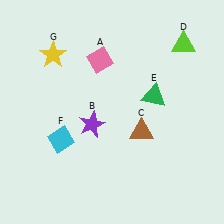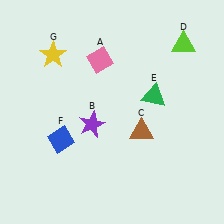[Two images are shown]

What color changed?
The diamond (F) changed from cyan in Image 1 to blue in Image 2.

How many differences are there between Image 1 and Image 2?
There is 1 difference between the two images.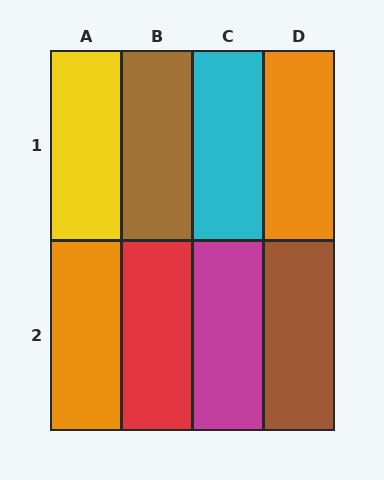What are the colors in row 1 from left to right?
Yellow, brown, cyan, orange.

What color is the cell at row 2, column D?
Brown.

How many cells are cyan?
1 cell is cyan.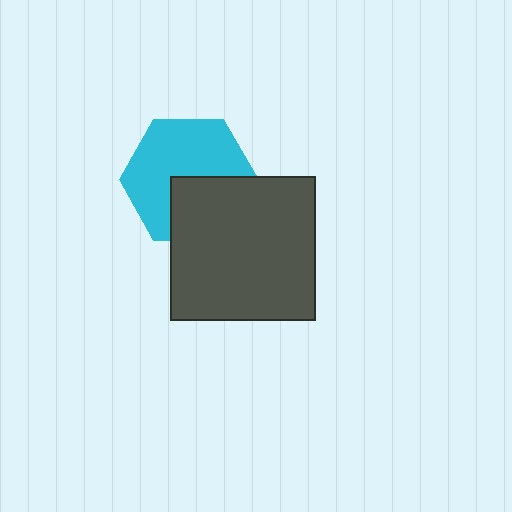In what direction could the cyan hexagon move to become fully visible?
The cyan hexagon could move up. That would shift it out from behind the dark gray square entirely.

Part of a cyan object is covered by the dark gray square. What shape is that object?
It is a hexagon.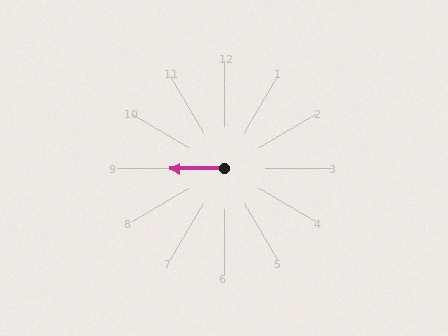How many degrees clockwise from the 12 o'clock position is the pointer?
Approximately 269 degrees.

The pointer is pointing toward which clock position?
Roughly 9 o'clock.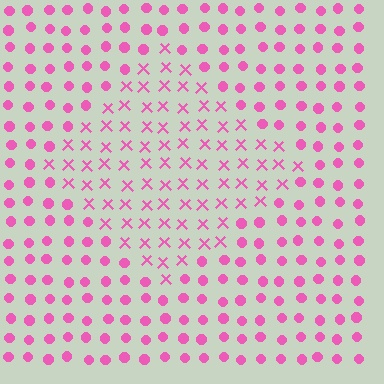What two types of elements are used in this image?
The image uses X marks inside the diamond region and circles outside it.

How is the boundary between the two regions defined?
The boundary is defined by a change in element shape: X marks inside vs. circles outside. All elements share the same color and spacing.